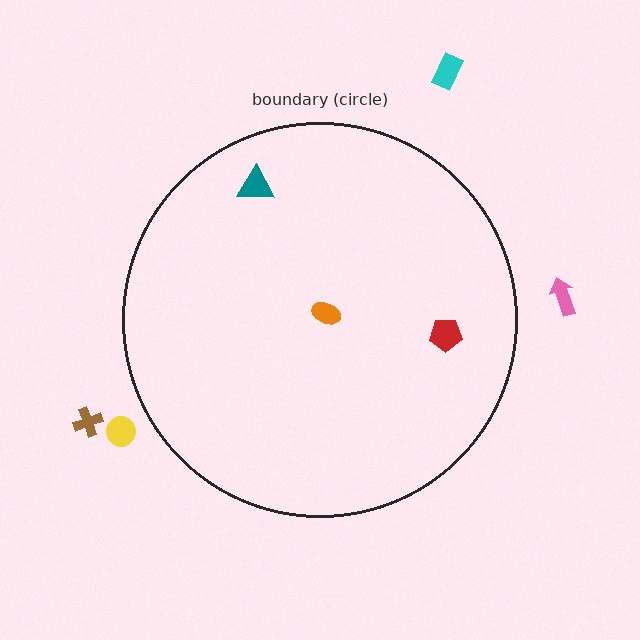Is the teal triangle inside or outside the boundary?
Inside.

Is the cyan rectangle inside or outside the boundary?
Outside.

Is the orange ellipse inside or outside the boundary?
Inside.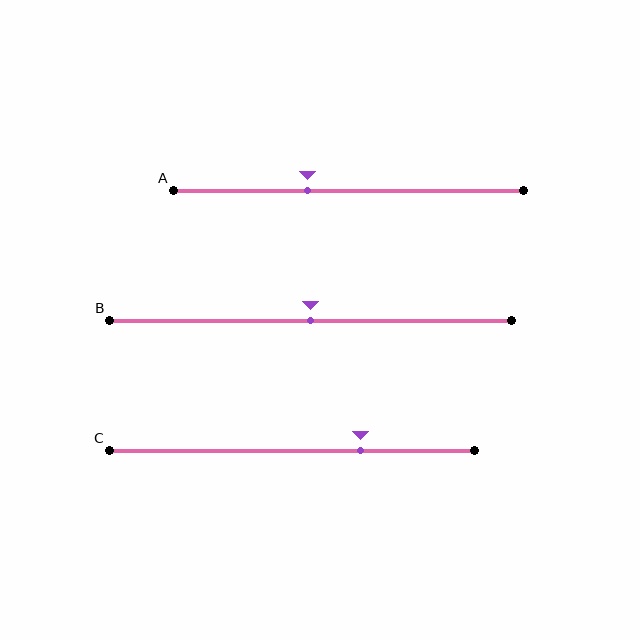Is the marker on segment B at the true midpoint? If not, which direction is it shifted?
Yes, the marker on segment B is at the true midpoint.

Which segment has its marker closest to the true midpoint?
Segment B has its marker closest to the true midpoint.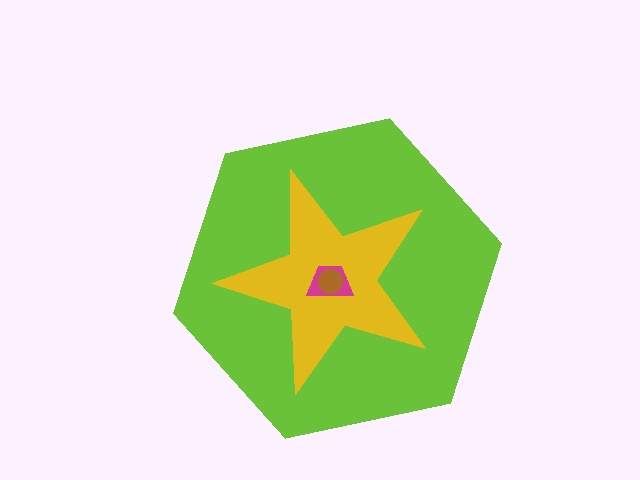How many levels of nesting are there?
4.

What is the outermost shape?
The lime hexagon.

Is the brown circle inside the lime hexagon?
Yes.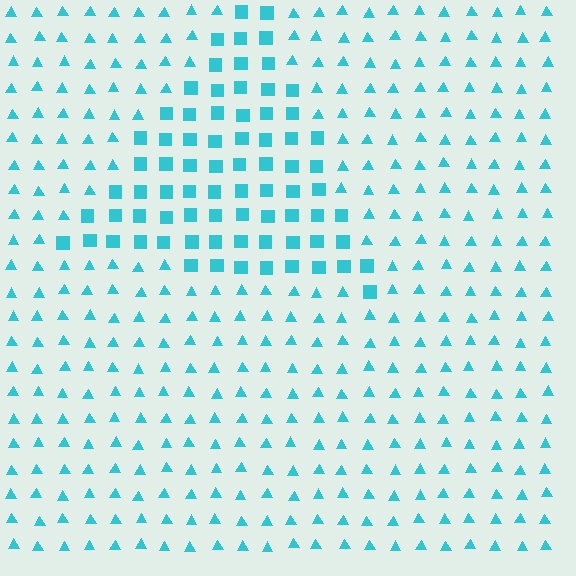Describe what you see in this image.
The image is filled with small cyan elements arranged in a uniform grid. A triangle-shaped region contains squares, while the surrounding area contains triangles. The boundary is defined purely by the change in element shape.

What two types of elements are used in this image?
The image uses squares inside the triangle region and triangles outside it.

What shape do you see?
I see a triangle.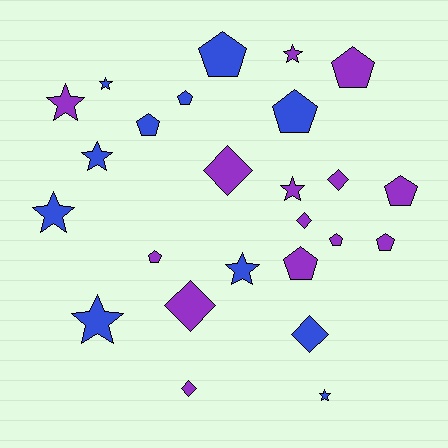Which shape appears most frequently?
Pentagon, with 10 objects.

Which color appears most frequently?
Purple, with 14 objects.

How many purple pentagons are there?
There are 6 purple pentagons.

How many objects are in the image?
There are 25 objects.